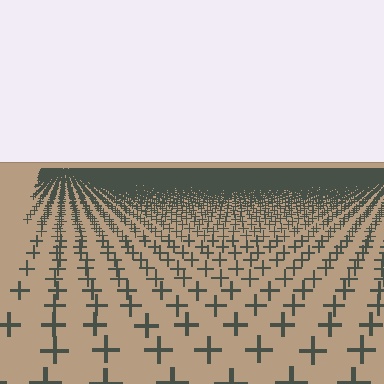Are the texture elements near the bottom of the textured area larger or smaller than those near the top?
Larger. Near the bottom, elements are closer to the viewer and appear at a bigger on-screen size.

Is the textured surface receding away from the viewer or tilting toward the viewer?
The surface is receding away from the viewer. Texture elements get smaller and denser toward the top.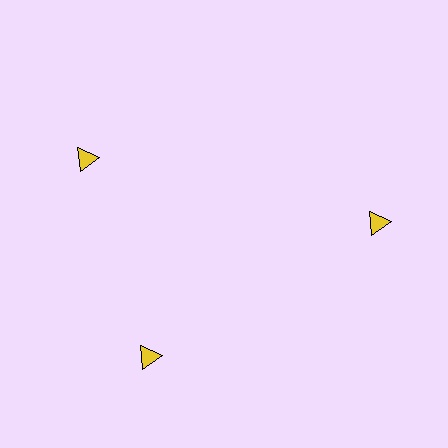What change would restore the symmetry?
The symmetry would be restored by rotating it back into even spacing with its neighbors so that all 3 triangles sit at equal angles and equal distance from the center.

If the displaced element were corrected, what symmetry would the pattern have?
It would have 3-fold rotational symmetry — the pattern would map onto itself every 120 degrees.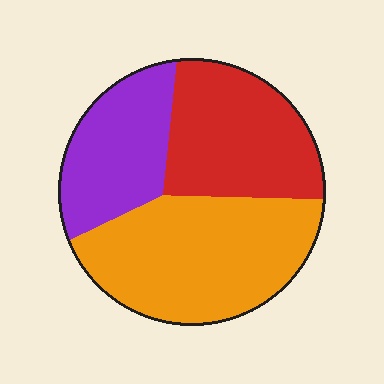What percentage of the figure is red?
Red covers around 30% of the figure.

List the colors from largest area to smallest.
From largest to smallest: orange, red, purple.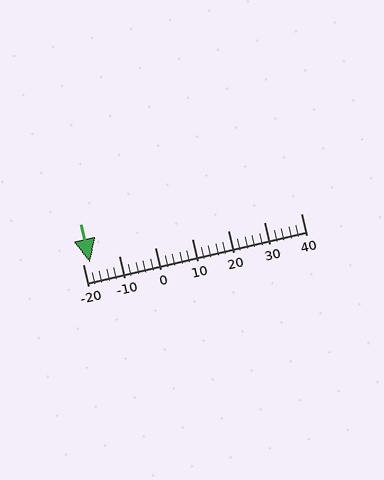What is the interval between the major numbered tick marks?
The major tick marks are spaced 10 units apart.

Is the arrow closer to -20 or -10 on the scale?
The arrow is closer to -20.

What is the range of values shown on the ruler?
The ruler shows values from -20 to 40.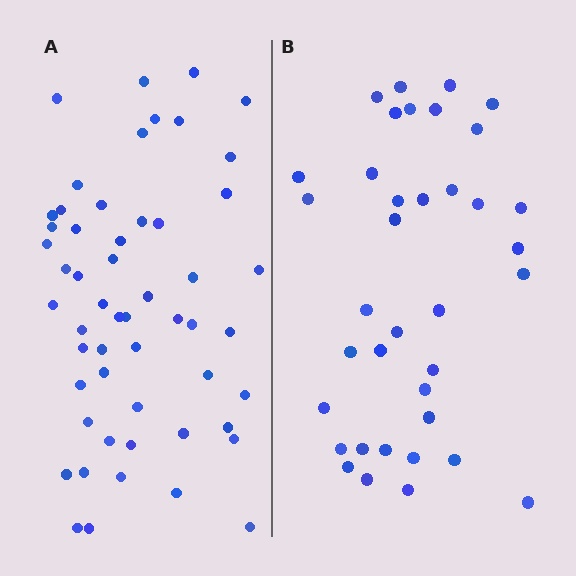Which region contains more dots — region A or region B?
Region A (the left region) has more dots.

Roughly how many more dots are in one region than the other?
Region A has approximately 15 more dots than region B.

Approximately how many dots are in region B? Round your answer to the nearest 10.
About 40 dots. (The exact count is 37, which rounds to 40.)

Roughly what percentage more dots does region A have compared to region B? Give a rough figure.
About 45% more.